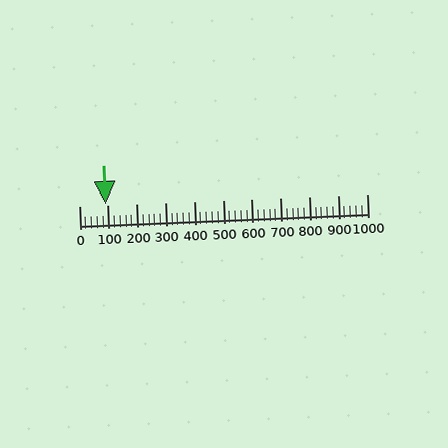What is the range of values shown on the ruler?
The ruler shows values from 0 to 1000.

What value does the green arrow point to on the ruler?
The green arrow points to approximately 91.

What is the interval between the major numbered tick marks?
The major tick marks are spaced 100 units apart.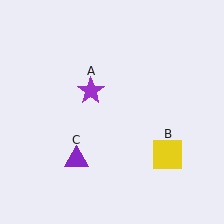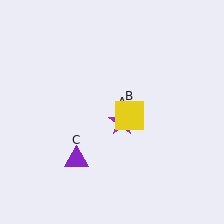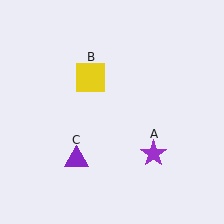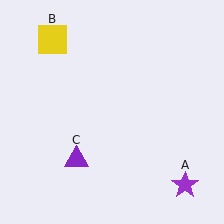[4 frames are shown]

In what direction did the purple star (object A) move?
The purple star (object A) moved down and to the right.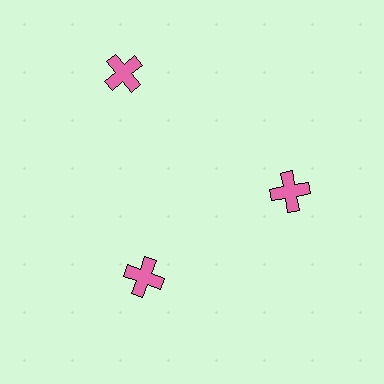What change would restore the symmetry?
The symmetry would be restored by moving it inward, back onto the ring so that all 3 crosses sit at equal angles and equal distance from the center.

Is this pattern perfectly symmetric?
No. The 3 pink crosses are arranged in a ring, but one element near the 11 o'clock position is pushed outward from the center, breaking the 3-fold rotational symmetry.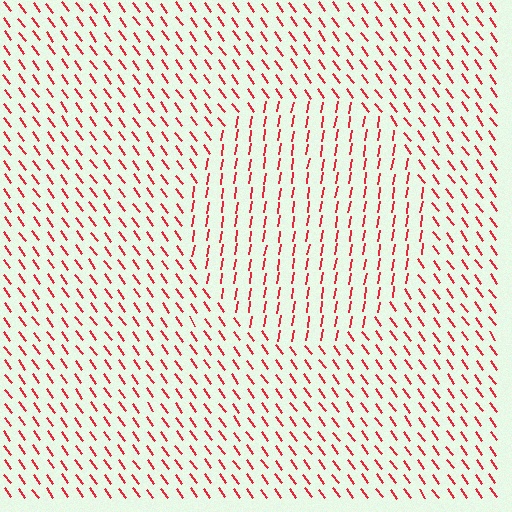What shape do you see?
I see a circle.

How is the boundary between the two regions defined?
The boundary is defined purely by a change in line orientation (approximately 45 degrees difference). All lines are the same color and thickness.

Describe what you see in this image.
The image is filled with small red line segments. A circle region in the image has lines oriented differently from the surrounding lines, creating a visible texture boundary.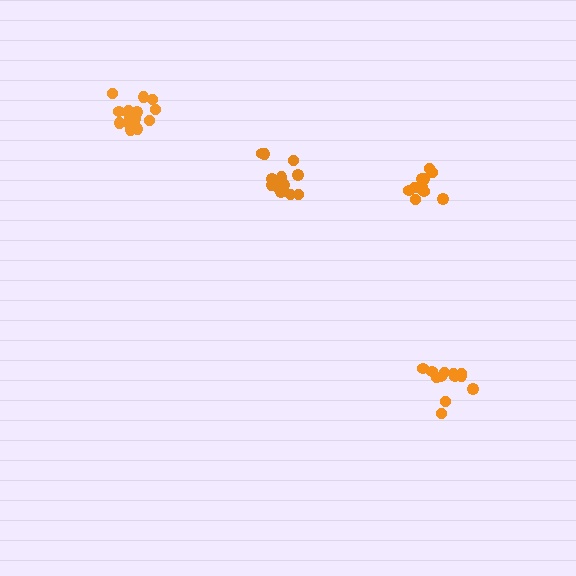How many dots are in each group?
Group 1: 12 dots, Group 2: 12 dots, Group 3: 15 dots, Group 4: 11 dots (50 total).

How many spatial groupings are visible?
There are 4 spatial groupings.